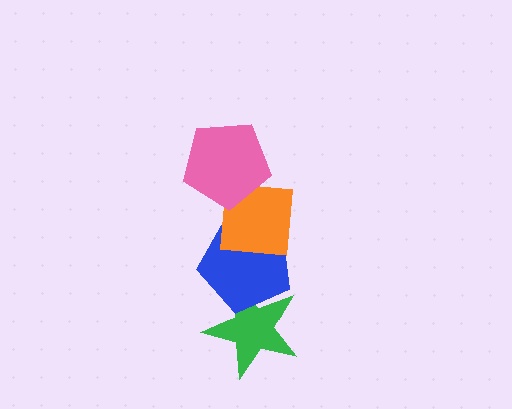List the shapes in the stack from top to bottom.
From top to bottom: the pink pentagon, the orange square, the blue pentagon, the green star.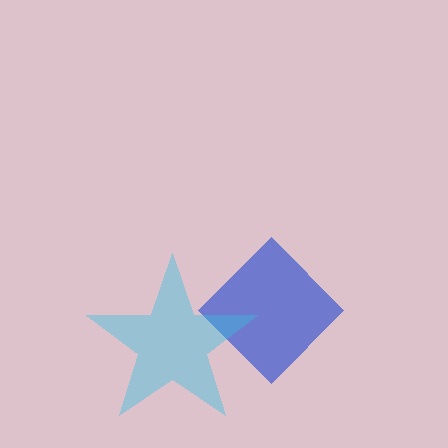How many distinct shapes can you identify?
There are 2 distinct shapes: a blue diamond, a cyan star.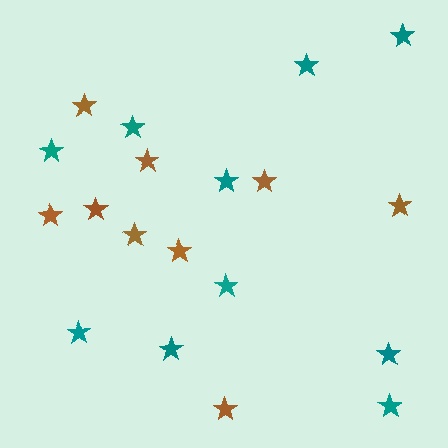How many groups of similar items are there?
There are 2 groups: one group of brown stars (9) and one group of teal stars (10).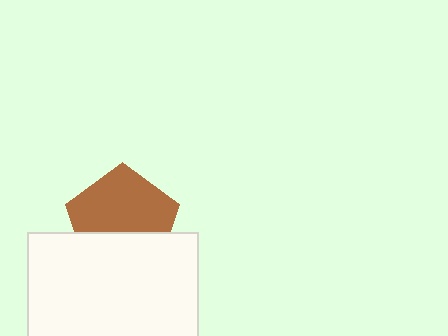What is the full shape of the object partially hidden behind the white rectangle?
The partially hidden object is a brown pentagon.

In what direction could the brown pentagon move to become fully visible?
The brown pentagon could move up. That would shift it out from behind the white rectangle entirely.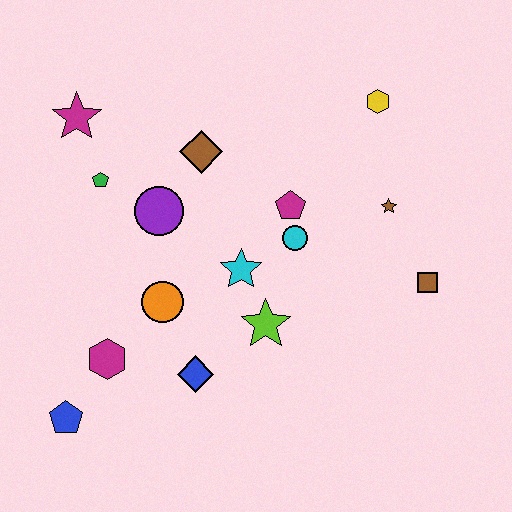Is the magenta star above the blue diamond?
Yes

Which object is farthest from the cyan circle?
The blue pentagon is farthest from the cyan circle.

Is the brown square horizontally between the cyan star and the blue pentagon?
No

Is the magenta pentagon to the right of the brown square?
No